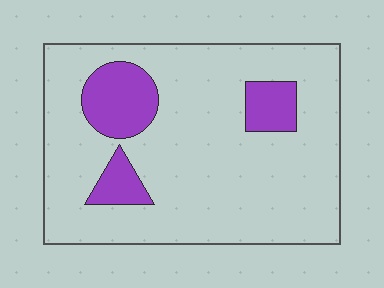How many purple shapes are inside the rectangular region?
3.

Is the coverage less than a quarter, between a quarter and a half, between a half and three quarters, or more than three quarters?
Less than a quarter.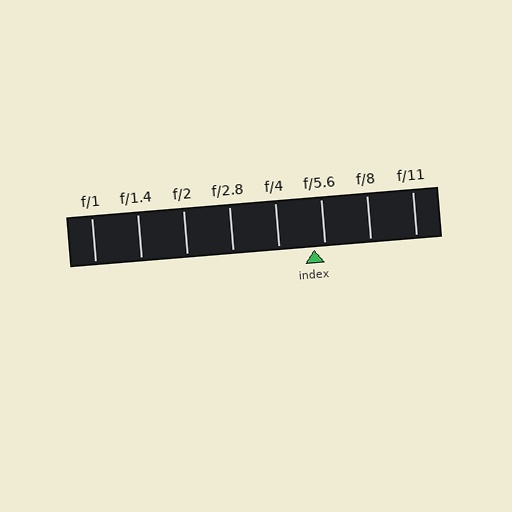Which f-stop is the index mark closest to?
The index mark is closest to f/5.6.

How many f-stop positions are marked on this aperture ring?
There are 8 f-stop positions marked.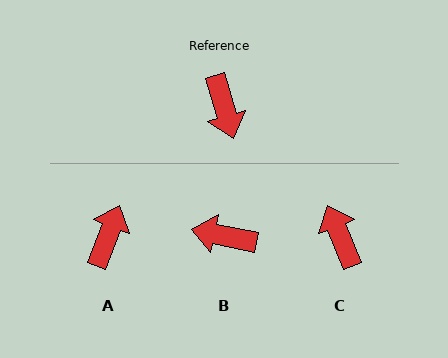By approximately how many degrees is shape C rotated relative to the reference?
Approximately 174 degrees clockwise.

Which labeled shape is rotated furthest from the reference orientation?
C, about 174 degrees away.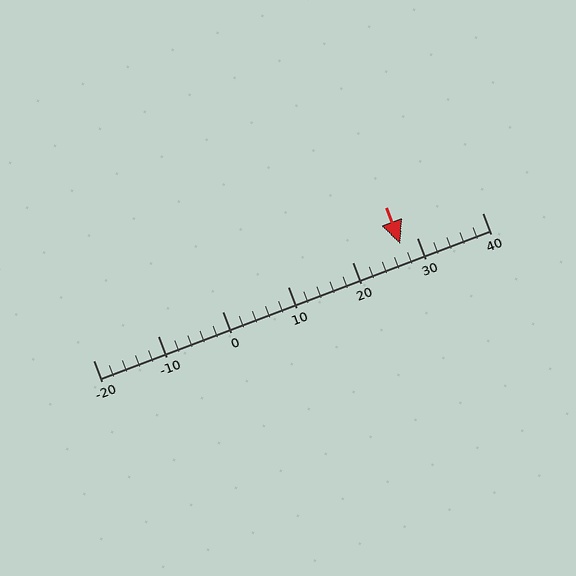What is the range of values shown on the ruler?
The ruler shows values from -20 to 40.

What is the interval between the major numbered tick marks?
The major tick marks are spaced 10 units apart.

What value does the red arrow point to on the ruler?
The red arrow points to approximately 27.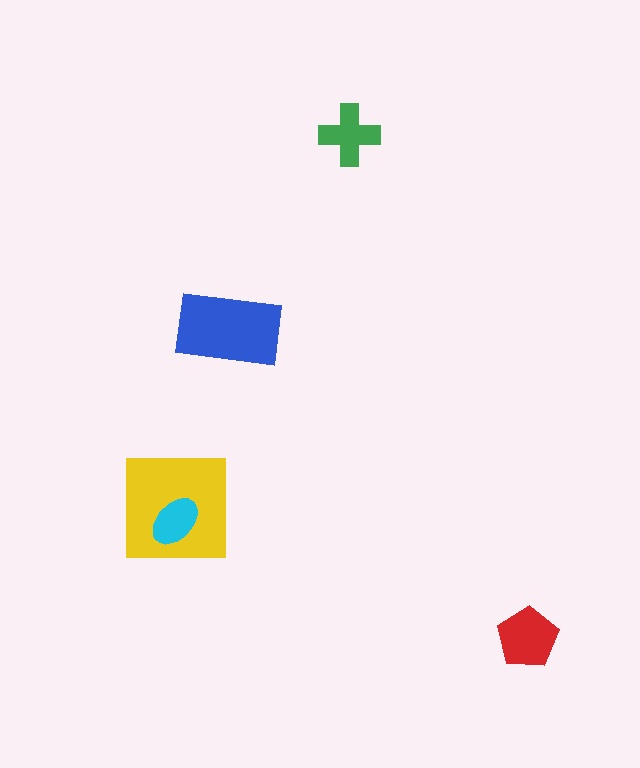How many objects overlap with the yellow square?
1 object overlaps with the yellow square.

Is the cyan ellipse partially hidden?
No, no other shape covers it.